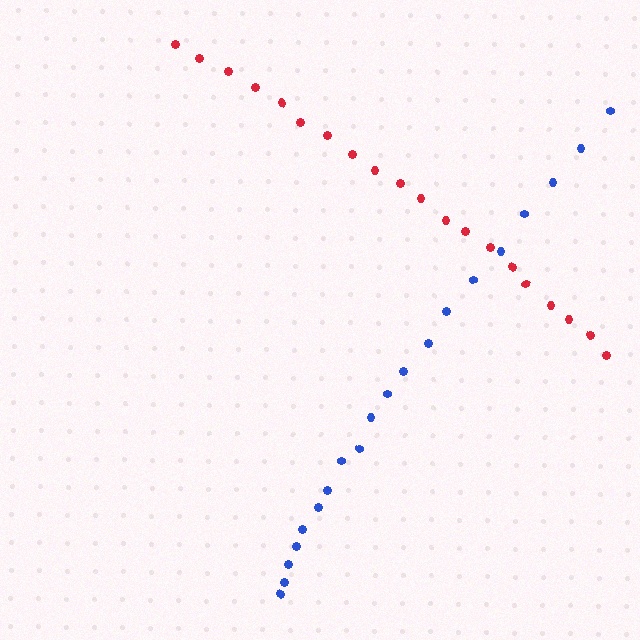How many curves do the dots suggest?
There are 2 distinct paths.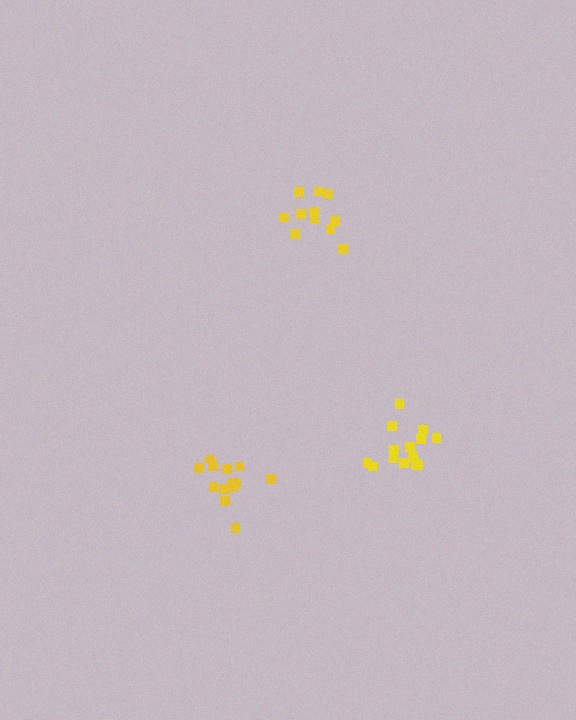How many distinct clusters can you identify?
There are 3 distinct clusters.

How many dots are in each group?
Group 1: 11 dots, Group 2: 15 dots, Group 3: 14 dots (40 total).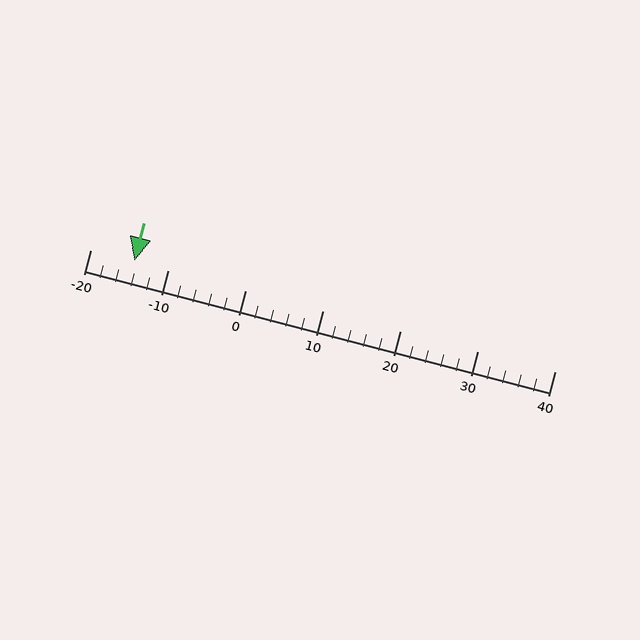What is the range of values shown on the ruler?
The ruler shows values from -20 to 40.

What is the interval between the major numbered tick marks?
The major tick marks are spaced 10 units apart.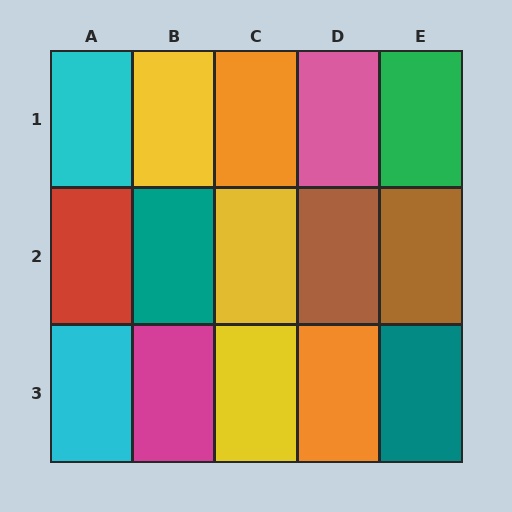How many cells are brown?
2 cells are brown.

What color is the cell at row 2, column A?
Red.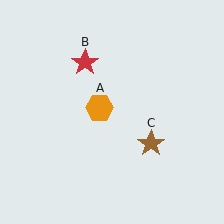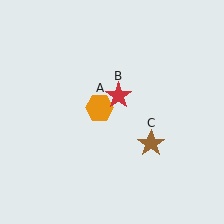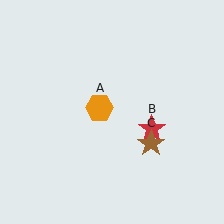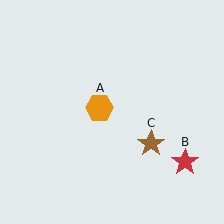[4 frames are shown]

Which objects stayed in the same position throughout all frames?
Orange hexagon (object A) and brown star (object C) remained stationary.